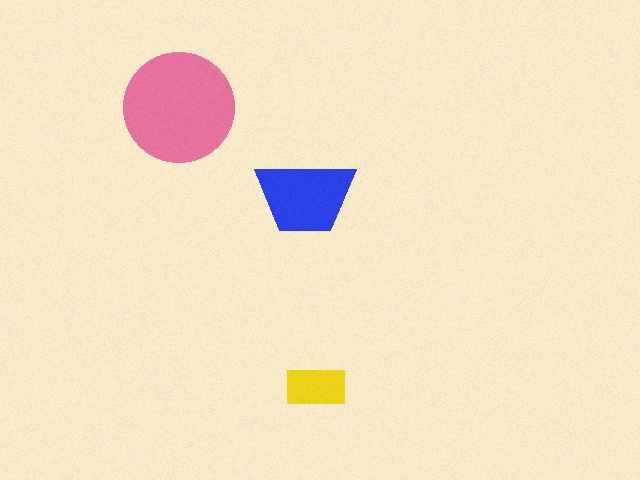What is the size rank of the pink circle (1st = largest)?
1st.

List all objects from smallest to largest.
The yellow rectangle, the blue trapezoid, the pink circle.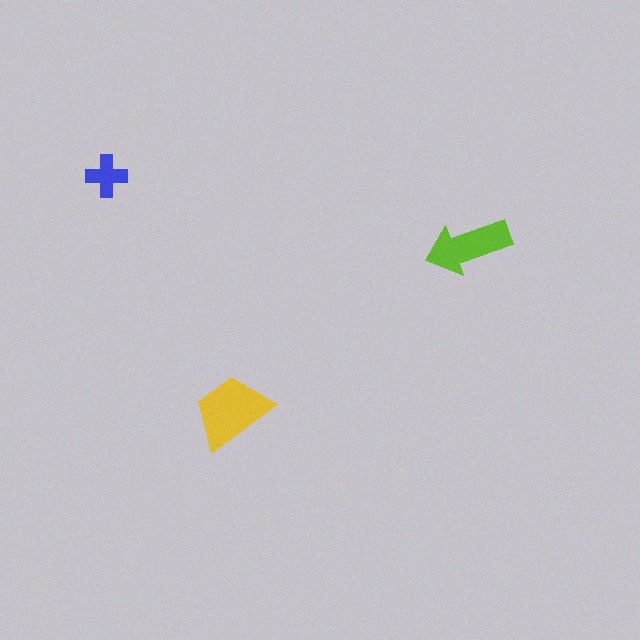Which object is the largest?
The yellow trapezoid.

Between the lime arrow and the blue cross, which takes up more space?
The lime arrow.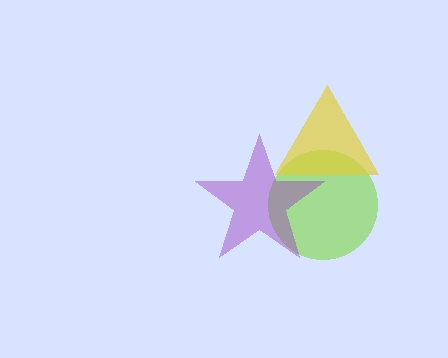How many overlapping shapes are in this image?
There are 3 overlapping shapes in the image.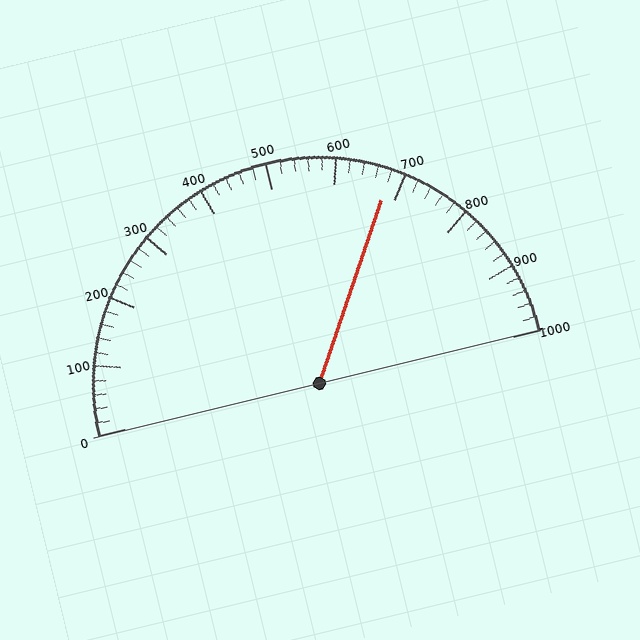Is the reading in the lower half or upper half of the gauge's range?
The reading is in the upper half of the range (0 to 1000).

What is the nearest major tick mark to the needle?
The nearest major tick mark is 700.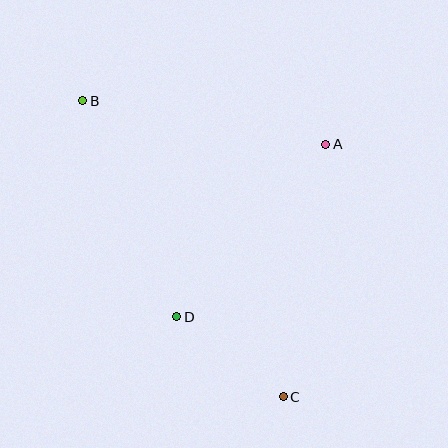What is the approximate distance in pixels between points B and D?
The distance between B and D is approximately 235 pixels.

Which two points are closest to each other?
Points C and D are closest to each other.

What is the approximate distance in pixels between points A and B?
The distance between A and B is approximately 246 pixels.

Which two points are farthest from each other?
Points B and C are farthest from each other.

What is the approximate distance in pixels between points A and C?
The distance between A and C is approximately 256 pixels.